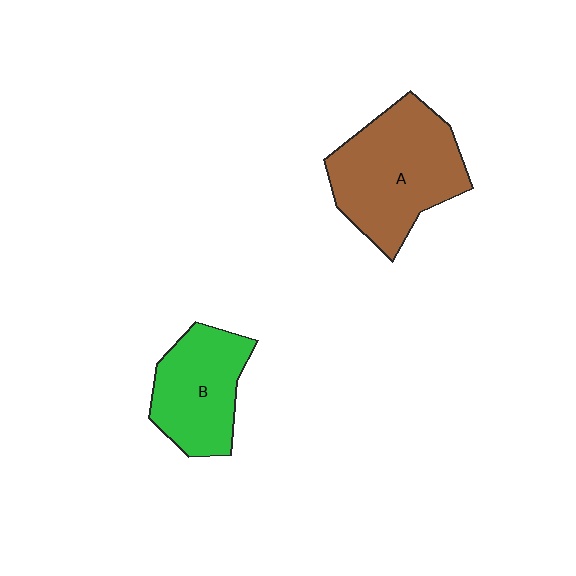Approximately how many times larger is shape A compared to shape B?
Approximately 1.4 times.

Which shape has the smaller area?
Shape B (green).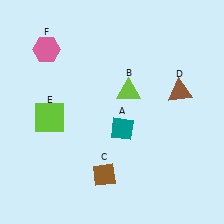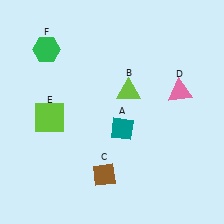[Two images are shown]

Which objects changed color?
D changed from brown to pink. F changed from pink to green.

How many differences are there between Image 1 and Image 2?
There are 2 differences between the two images.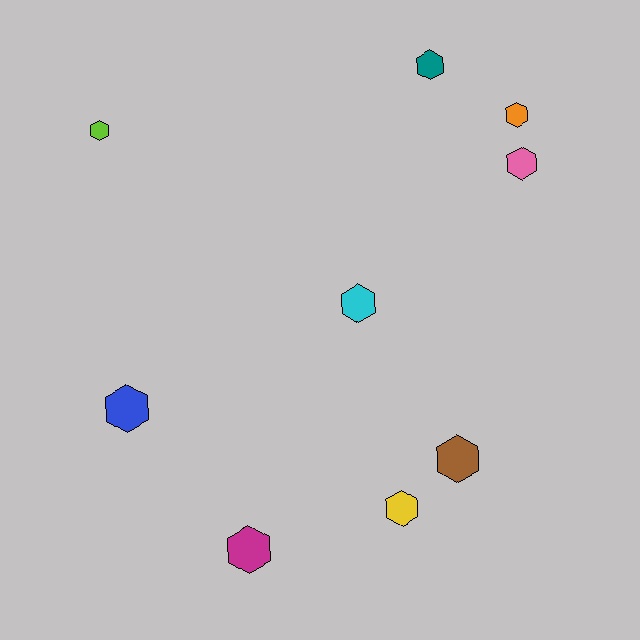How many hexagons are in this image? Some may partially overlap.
There are 9 hexagons.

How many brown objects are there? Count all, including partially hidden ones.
There is 1 brown object.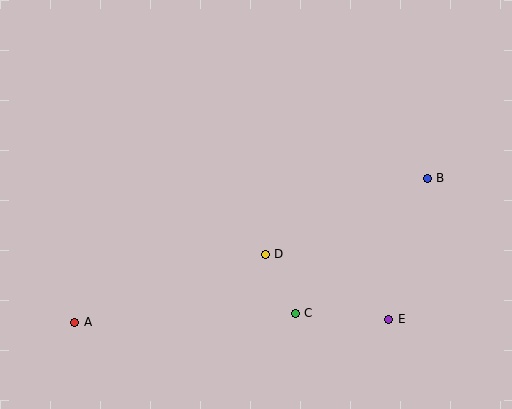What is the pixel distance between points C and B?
The distance between C and B is 189 pixels.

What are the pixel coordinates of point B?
Point B is at (427, 178).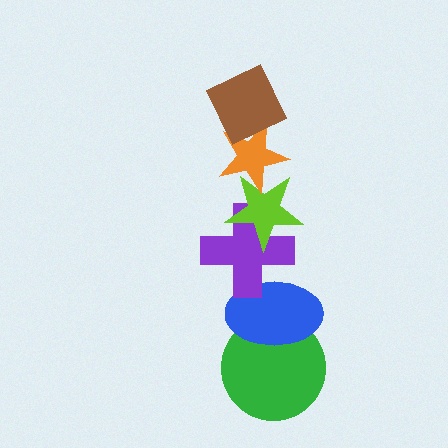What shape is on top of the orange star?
The brown diamond is on top of the orange star.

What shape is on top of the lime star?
The orange star is on top of the lime star.